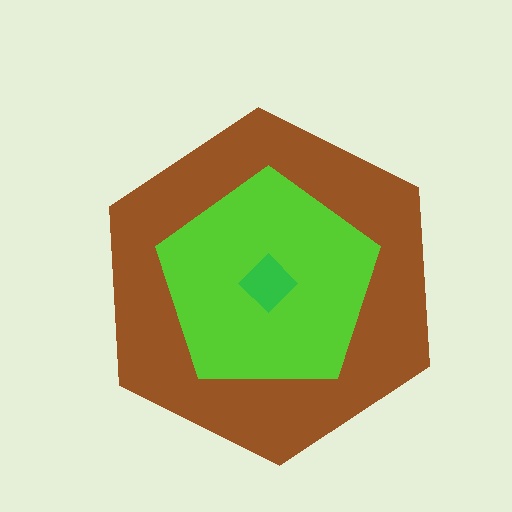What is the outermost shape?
The brown hexagon.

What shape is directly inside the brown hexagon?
The lime pentagon.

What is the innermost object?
The green diamond.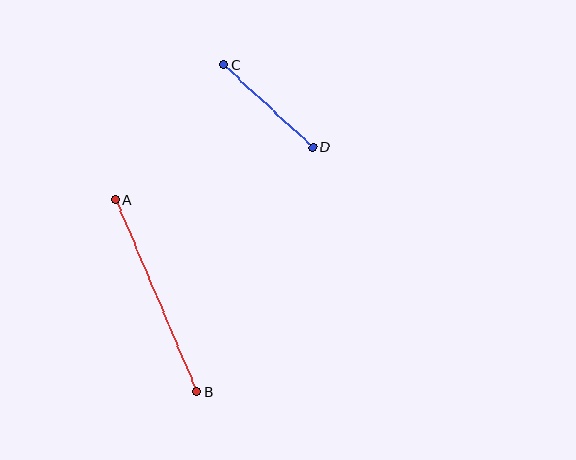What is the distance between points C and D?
The distance is approximately 122 pixels.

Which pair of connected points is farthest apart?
Points A and B are farthest apart.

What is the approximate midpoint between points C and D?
The midpoint is at approximately (268, 106) pixels.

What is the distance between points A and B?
The distance is approximately 209 pixels.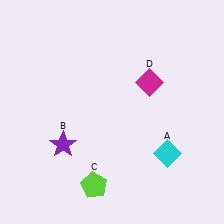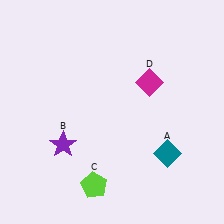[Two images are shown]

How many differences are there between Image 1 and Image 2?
There is 1 difference between the two images.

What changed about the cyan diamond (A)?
In Image 1, A is cyan. In Image 2, it changed to teal.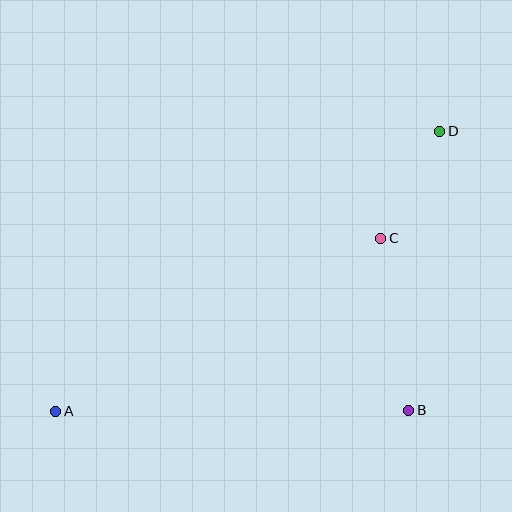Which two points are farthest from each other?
Points A and D are farthest from each other.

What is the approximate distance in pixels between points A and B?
The distance between A and B is approximately 353 pixels.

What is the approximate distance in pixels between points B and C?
The distance between B and C is approximately 174 pixels.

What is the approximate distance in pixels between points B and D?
The distance between B and D is approximately 280 pixels.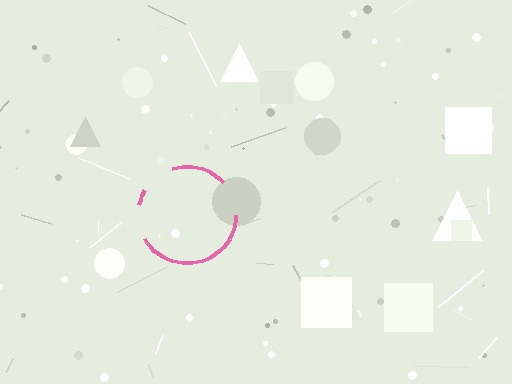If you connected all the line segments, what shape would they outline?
They would outline a circle.